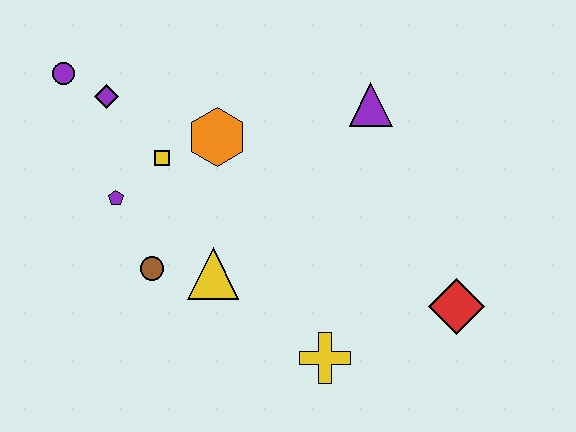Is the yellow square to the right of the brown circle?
Yes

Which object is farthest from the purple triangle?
The purple circle is farthest from the purple triangle.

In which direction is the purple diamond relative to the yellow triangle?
The purple diamond is above the yellow triangle.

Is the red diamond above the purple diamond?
No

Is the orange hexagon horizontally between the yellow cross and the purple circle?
Yes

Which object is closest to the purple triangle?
The orange hexagon is closest to the purple triangle.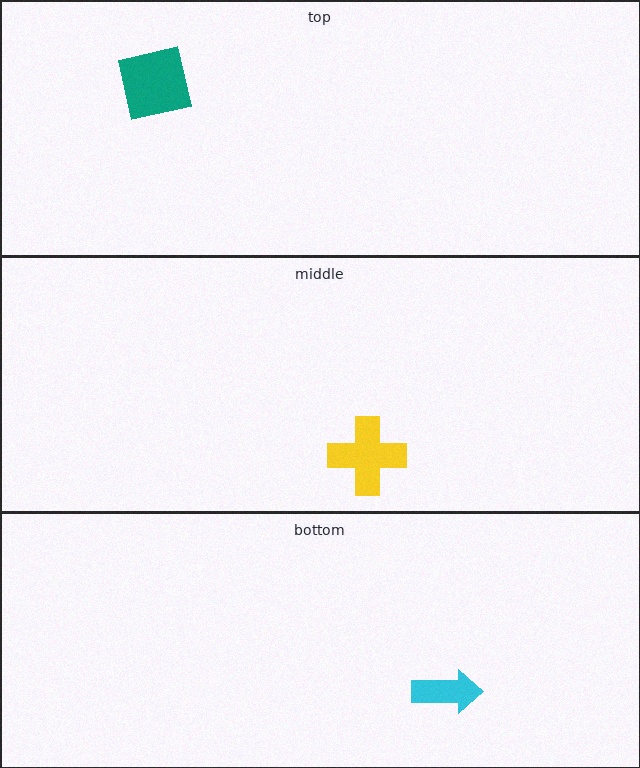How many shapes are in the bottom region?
1.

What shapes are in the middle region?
The yellow cross.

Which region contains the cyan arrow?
The bottom region.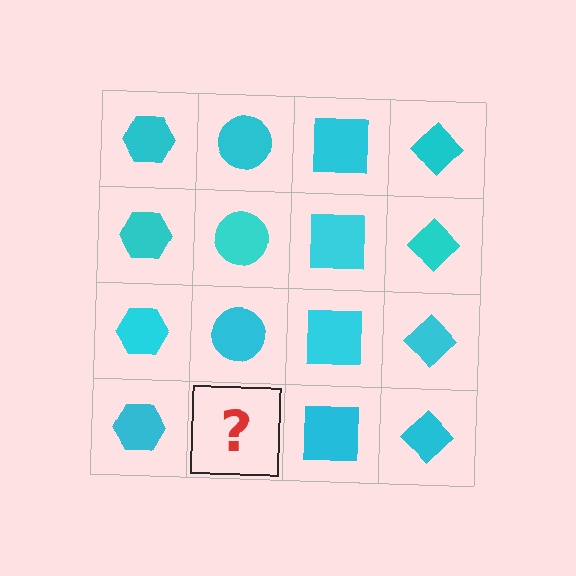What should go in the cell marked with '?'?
The missing cell should contain a cyan circle.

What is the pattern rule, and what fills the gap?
The rule is that each column has a consistent shape. The gap should be filled with a cyan circle.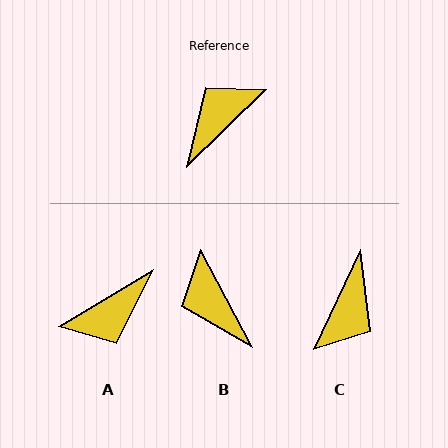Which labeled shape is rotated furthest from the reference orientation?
A, about 167 degrees away.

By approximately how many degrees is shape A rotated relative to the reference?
Approximately 167 degrees counter-clockwise.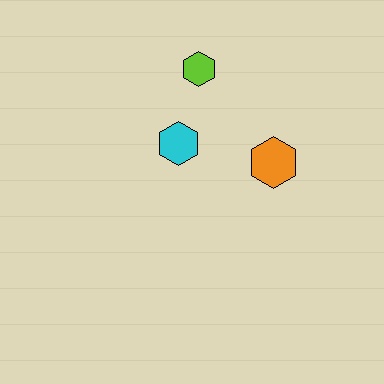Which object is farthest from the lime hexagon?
The orange hexagon is farthest from the lime hexagon.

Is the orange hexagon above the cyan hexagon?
No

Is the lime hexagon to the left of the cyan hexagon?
No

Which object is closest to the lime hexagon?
The cyan hexagon is closest to the lime hexagon.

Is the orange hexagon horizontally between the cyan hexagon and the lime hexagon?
No